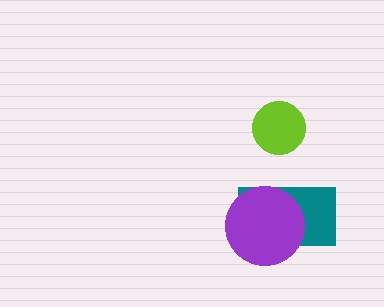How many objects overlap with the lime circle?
0 objects overlap with the lime circle.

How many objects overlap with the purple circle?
1 object overlaps with the purple circle.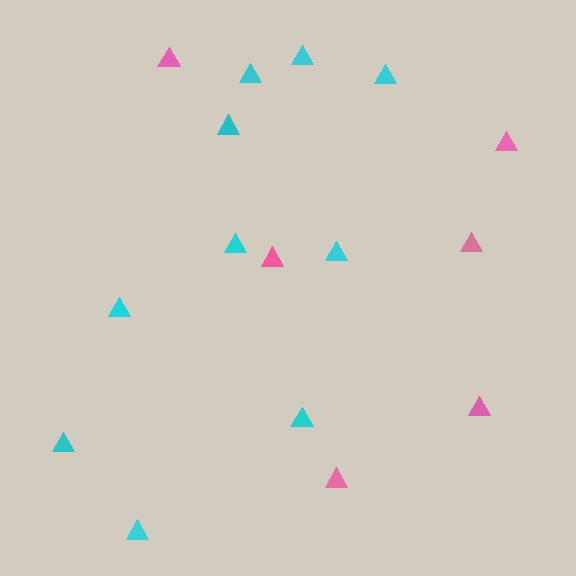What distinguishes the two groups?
There are 2 groups: one group of pink triangles (6) and one group of cyan triangles (10).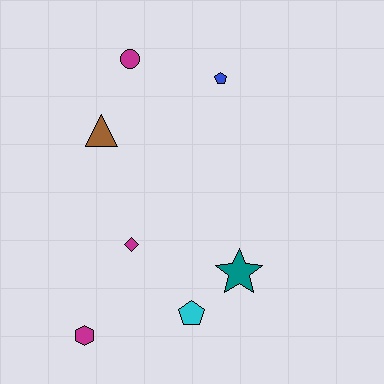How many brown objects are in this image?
There is 1 brown object.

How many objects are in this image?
There are 7 objects.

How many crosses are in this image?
There are no crosses.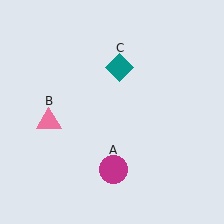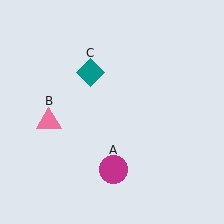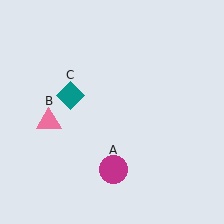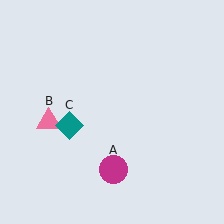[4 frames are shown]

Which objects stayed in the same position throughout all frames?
Magenta circle (object A) and pink triangle (object B) remained stationary.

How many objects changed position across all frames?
1 object changed position: teal diamond (object C).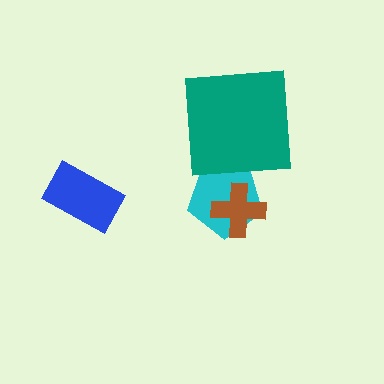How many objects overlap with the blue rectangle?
0 objects overlap with the blue rectangle.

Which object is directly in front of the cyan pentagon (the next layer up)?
The teal square is directly in front of the cyan pentagon.